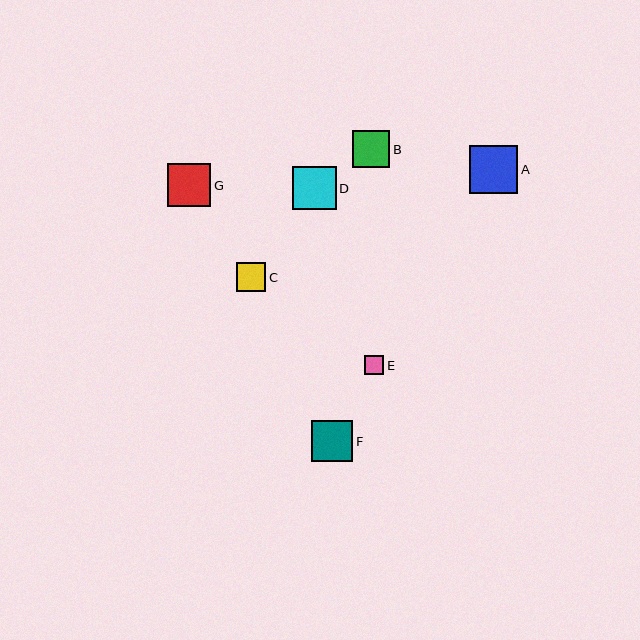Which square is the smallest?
Square E is the smallest with a size of approximately 19 pixels.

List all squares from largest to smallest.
From largest to smallest: A, G, D, F, B, C, E.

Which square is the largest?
Square A is the largest with a size of approximately 48 pixels.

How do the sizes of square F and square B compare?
Square F and square B are approximately the same size.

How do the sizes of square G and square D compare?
Square G and square D are approximately the same size.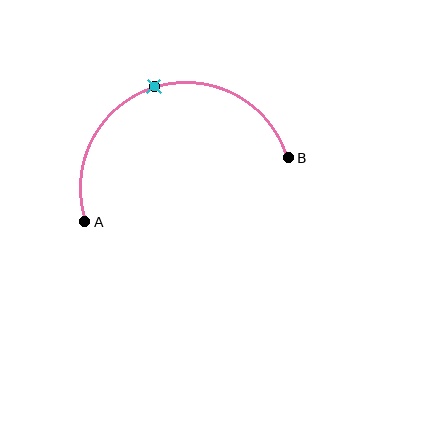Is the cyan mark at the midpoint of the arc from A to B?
Yes. The cyan mark lies on the arc at equal arc-length from both A and B — it is the arc midpoint.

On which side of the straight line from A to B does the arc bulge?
The arc bulges above the straight line connecting A and B.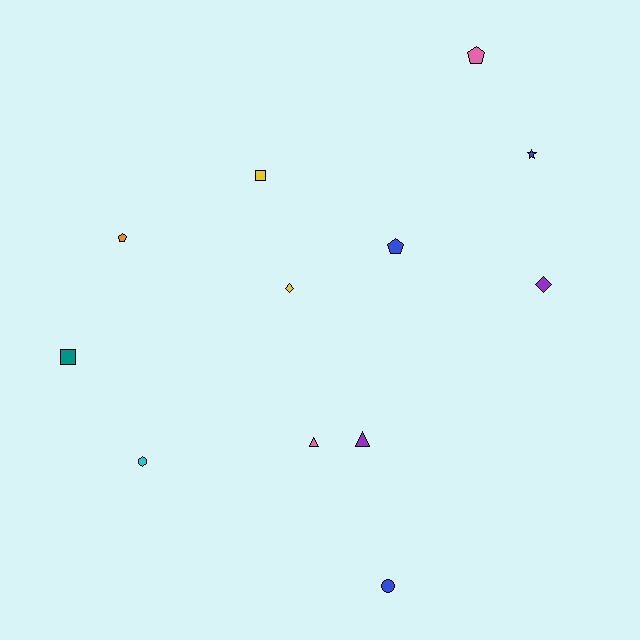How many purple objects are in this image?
There are 2 purple objects.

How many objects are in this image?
There are 12 objects.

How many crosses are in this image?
There are no crosses.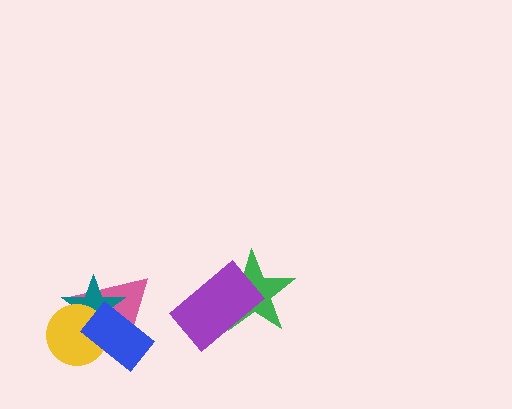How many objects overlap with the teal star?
3 objects overlap with the teal star.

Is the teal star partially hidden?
Yes, it is partially covered by another shape.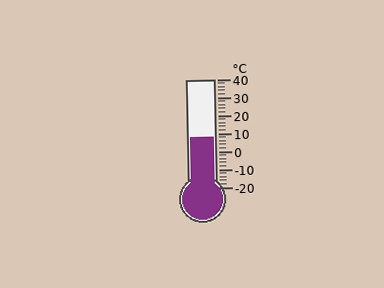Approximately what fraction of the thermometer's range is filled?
The thermometer is filled to approximately 45% of its range.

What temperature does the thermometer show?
The thermometer shows approximately 8°C.